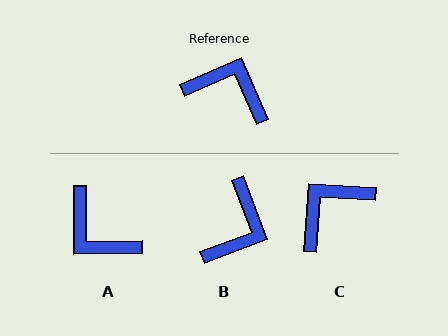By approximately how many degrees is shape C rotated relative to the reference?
Approximately 63 degrees counter-clockwise.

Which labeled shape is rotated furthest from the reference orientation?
A, about 157 degrees away.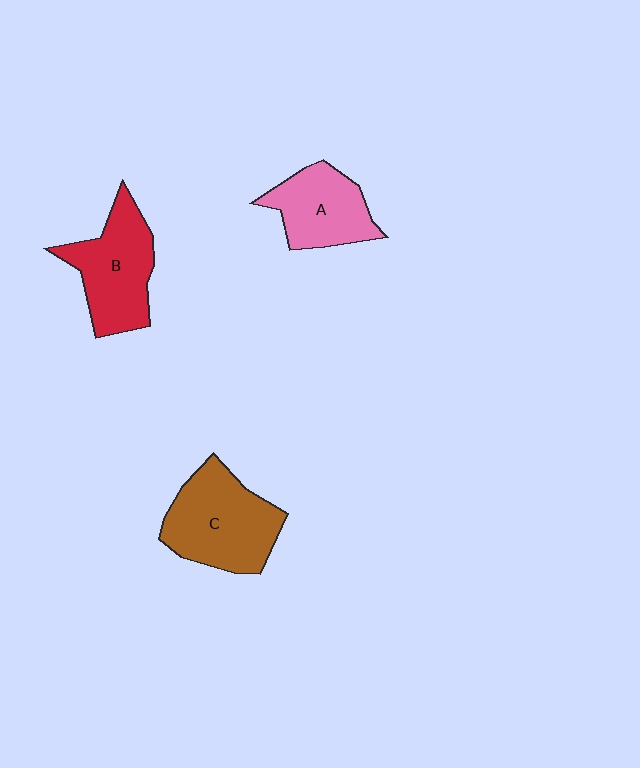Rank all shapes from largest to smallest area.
From largest to smallest: C (brown), B (red), A (pink).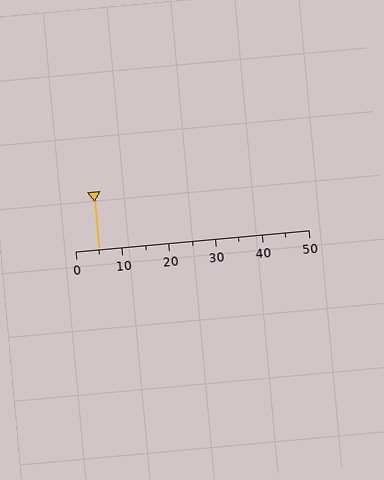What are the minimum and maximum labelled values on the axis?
The axis runs from 0 to 50.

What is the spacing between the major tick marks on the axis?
The major ticks are spaced 10 apart.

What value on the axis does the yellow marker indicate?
The marker indicates approximately 5.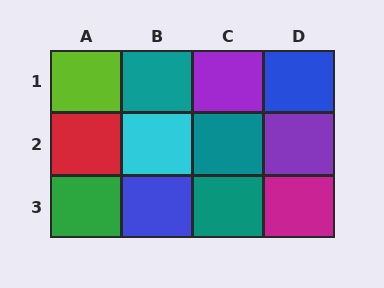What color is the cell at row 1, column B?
Teal.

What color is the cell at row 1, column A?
Lime.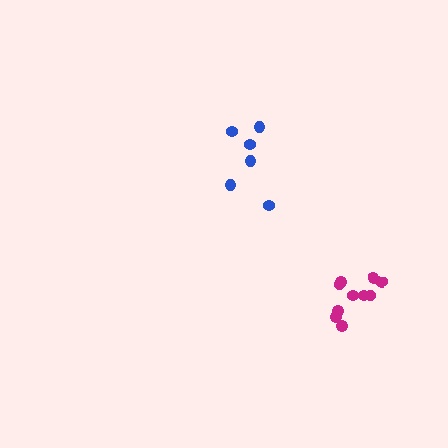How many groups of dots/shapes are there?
There are 2 groups.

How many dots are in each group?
Group 1: 6 dots, Group 2: 10 dots (16 total).